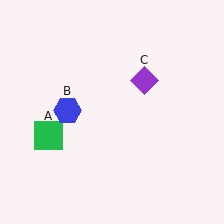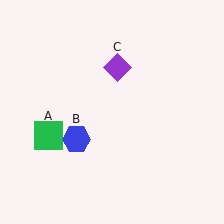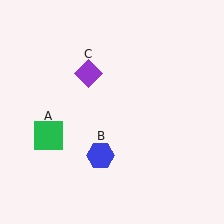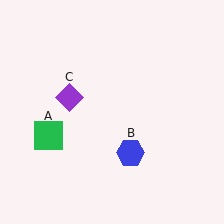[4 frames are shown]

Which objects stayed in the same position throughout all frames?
Green square (object A) remained stationary.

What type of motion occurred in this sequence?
The blue hexagon (object B), purple diamond (object C) rotated counterclockwise around the center of the scene.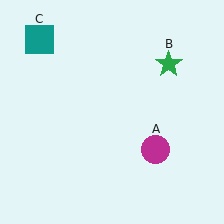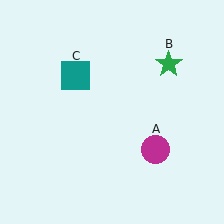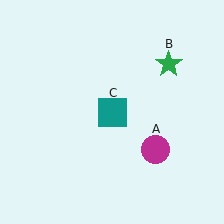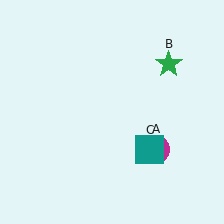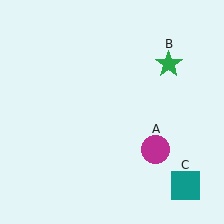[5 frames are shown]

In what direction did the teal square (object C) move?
The teal square (object C) moved down and to the right.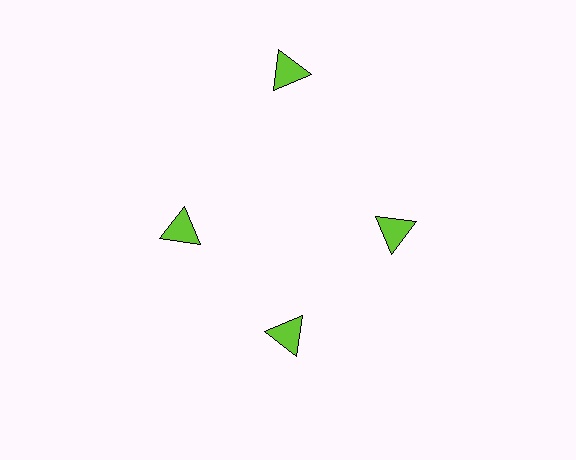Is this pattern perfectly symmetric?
No. The 4 lime triangles are arranged in a ring, but one element near the 12 o'clock position is pushed outward from the center, breaking the 4-fold rotational symmetry.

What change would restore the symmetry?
The symmetry would be restored by moving it inward, back onto the ring so that all 4 triangles sit at equal angles and equal distance from the center.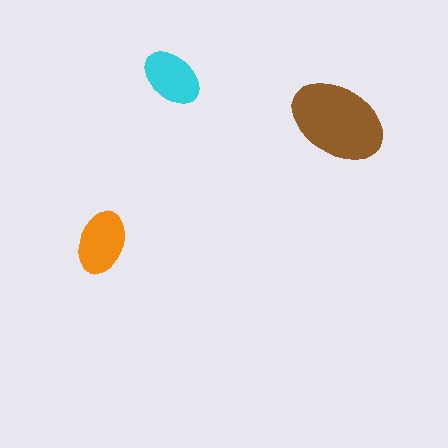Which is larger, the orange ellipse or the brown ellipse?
The brown one.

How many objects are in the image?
There are 3 objects in the image.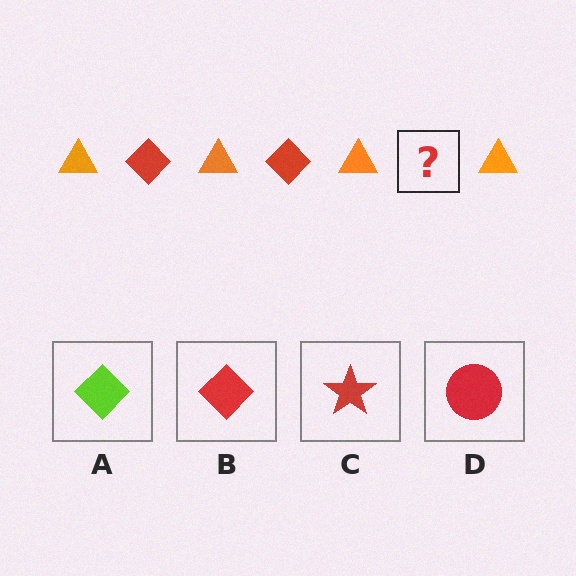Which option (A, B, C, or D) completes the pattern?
B.